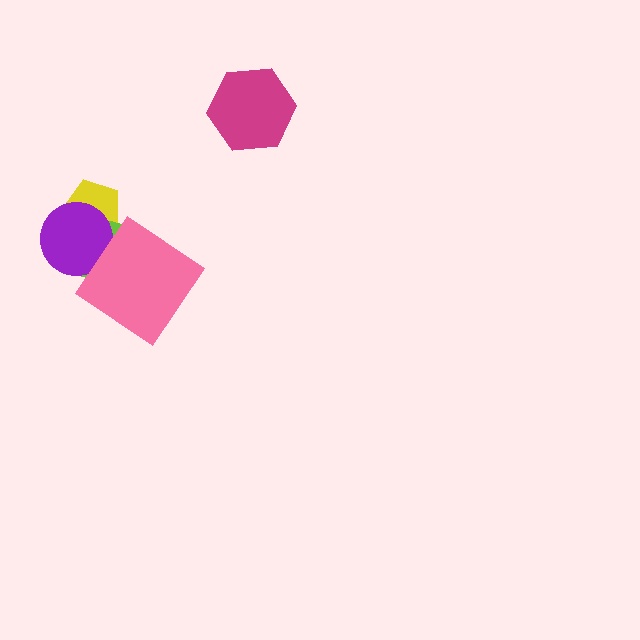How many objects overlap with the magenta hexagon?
0 objects overlap with the magenta hexagon.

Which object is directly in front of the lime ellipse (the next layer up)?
The purple circle is directly in front of the lime ellipse.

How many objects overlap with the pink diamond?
1 object overlaps with the pink diamond.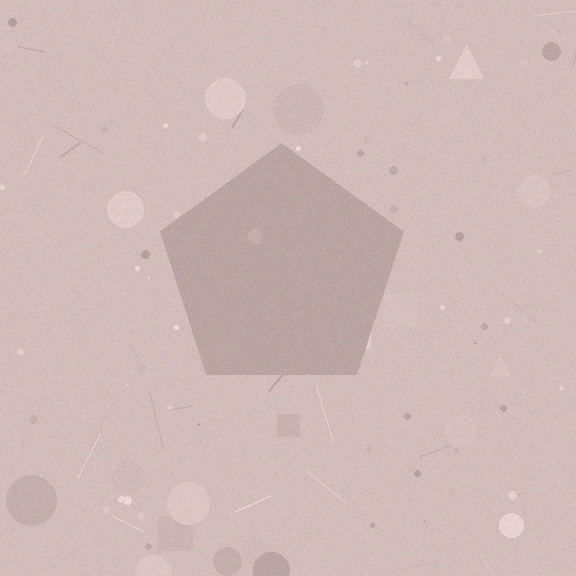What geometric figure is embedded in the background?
A pentagon is embedded in the background.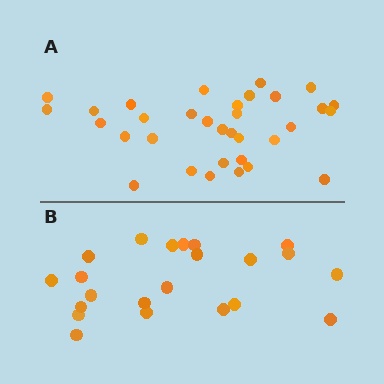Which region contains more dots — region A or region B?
Region A (the top region) has more dots.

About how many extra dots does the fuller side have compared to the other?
Region A has roughly 12 or so more dots than region B.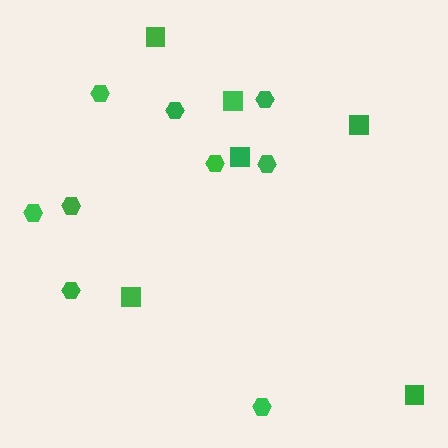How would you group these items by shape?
There are 2 groups: one group of squares (6) and one group of hexagons (9).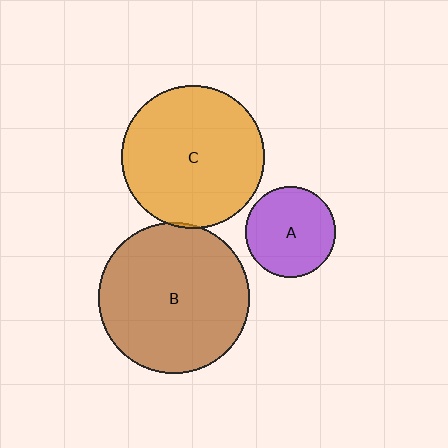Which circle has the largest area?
Circle B (brown).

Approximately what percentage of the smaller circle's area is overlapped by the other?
Approximately 5%.